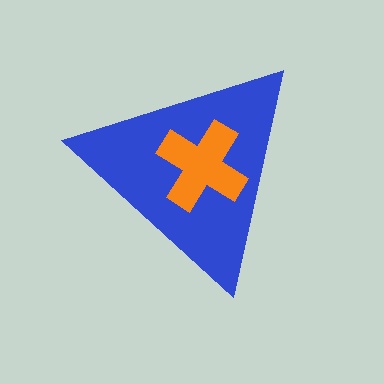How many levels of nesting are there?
2.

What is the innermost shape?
The orange cross.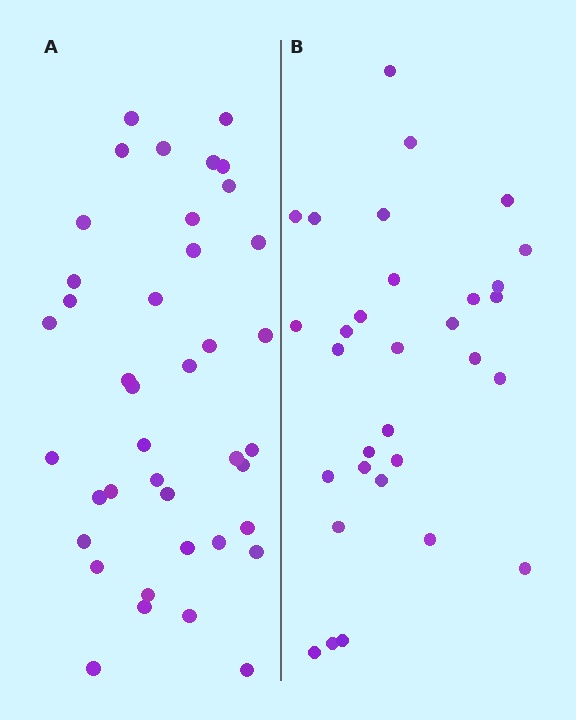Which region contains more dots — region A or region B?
Region A (the left region) has more dots.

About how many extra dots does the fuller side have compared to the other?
Region A has roughly 8 or so more dots than region B.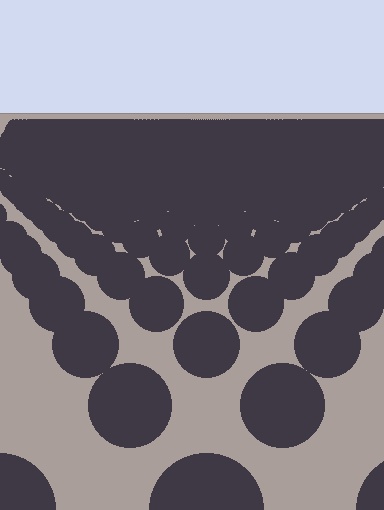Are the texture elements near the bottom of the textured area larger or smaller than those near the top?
Larger. Near the bottom, elements are closer to the viewer and appear at a bigger on-screen size.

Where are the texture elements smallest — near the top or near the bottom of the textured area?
Near the top.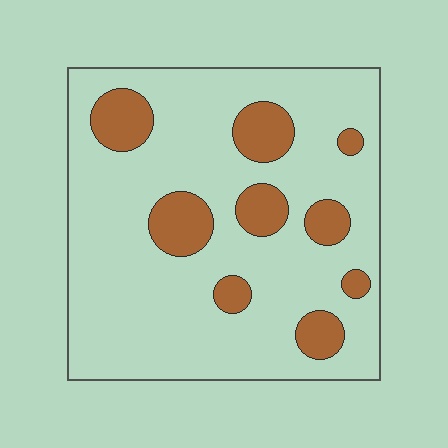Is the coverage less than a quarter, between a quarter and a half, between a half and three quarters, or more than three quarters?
Less than a quarter.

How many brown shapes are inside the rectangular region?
9.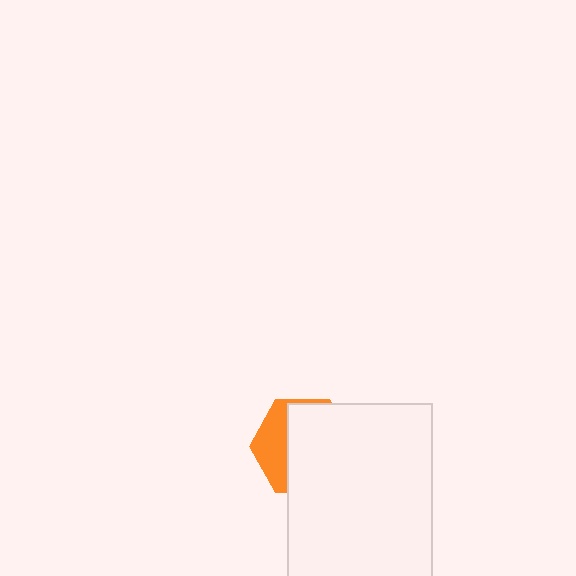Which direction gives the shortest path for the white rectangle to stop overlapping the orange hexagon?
Moving right gives the shortest separation.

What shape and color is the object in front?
The object in front is a white rectangle.